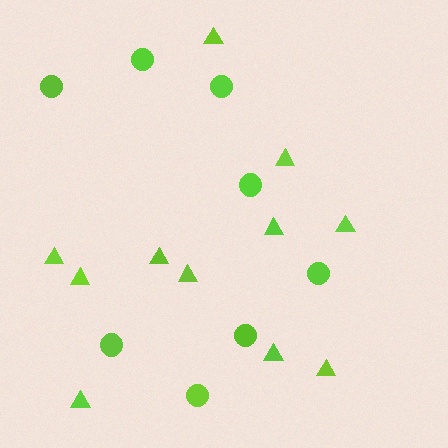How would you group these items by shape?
There are 2 groups: one group of circles (8) and one group of triangles (11).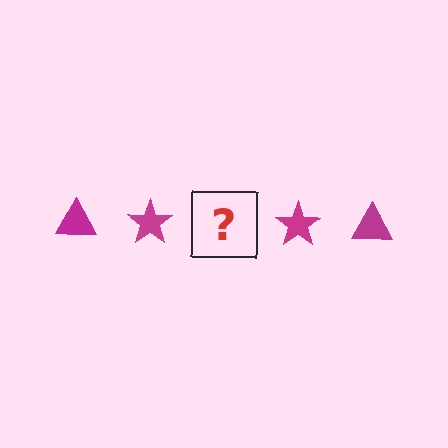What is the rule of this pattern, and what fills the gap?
The rule is that the pattern cycles through triangle, star shapes in magenta. The gap should be filled with a magenta triangle.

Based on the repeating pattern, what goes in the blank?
The blank should be a magenta triangle.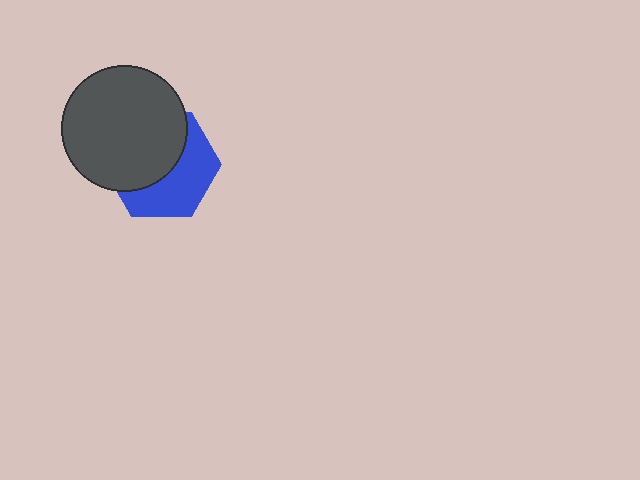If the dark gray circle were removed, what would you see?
You would see the complete blue hexagon.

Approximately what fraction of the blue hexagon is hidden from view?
Roughly 53% of the blue hexagon is hidden behind the dark gray circle.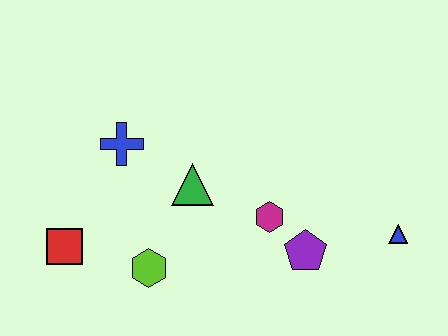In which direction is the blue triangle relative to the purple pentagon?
The blue triangle is to the right of the purple pentagon.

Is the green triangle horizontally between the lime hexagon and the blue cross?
No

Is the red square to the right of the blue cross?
No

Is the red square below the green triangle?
Yes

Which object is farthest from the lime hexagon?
The blue triangle is farthest from the lime hexagon.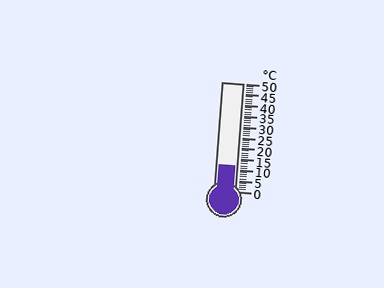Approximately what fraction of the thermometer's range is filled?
The thermometer is filled to approximately 25% of its range.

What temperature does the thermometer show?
The thermometer shows approximately 12°C.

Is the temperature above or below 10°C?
The temperature is above 10°C.